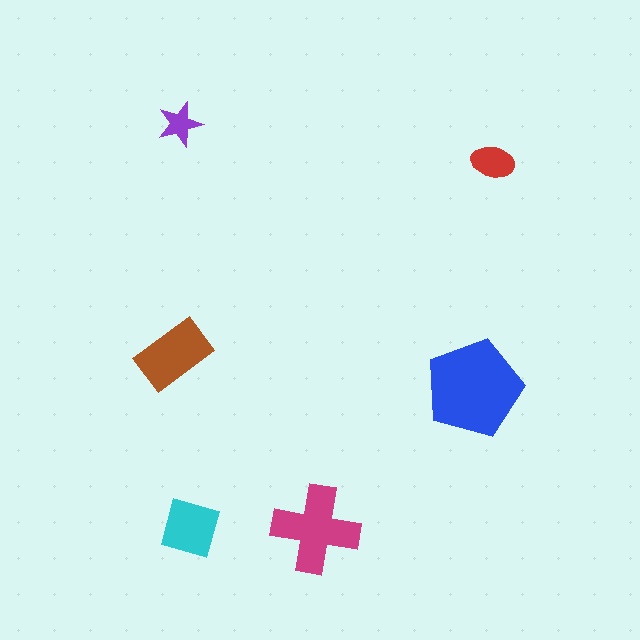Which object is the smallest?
The purple star.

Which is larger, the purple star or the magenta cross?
The magenta cross.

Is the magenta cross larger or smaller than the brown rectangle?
Larger.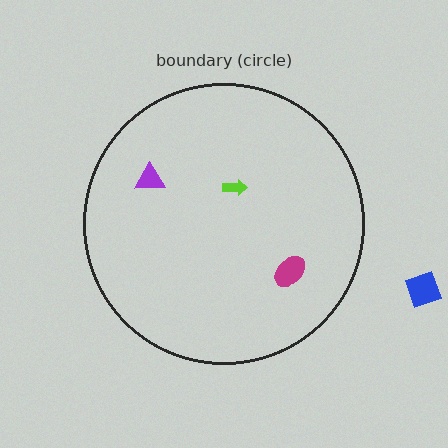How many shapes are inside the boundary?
3 inside, 1 outside.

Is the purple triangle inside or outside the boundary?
Inside.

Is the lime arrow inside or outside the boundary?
Inside.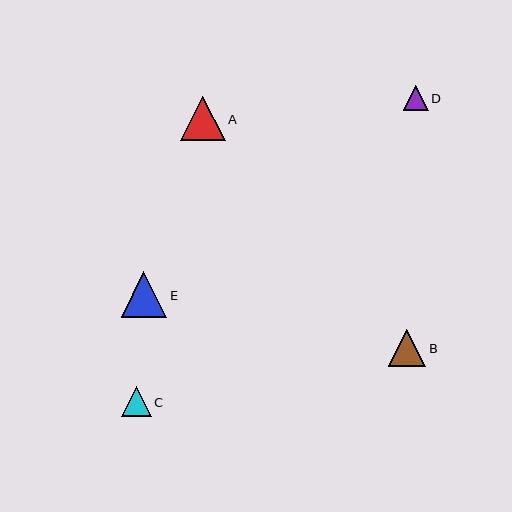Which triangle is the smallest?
Triangle D is the smallest with a size of approximately 25 pixels.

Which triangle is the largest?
Triangle E is the largest with a size of approximately 46 pixels.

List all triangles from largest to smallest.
From largest to smallest: E, A, B, C, D.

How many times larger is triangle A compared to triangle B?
Triangle A is approximately 1.2 times the size of triangle B.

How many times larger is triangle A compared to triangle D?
Triangle A is approximately 1.8 times the size of triangle D.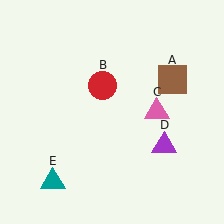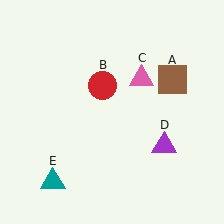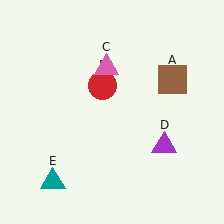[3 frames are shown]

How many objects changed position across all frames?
1 object changed position: pink triangle (object C).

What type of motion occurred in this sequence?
The pink triangle (object C) rotated counterclockwise around the center of the scene.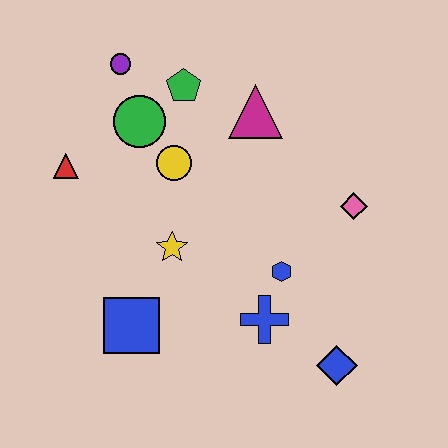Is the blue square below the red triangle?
Yes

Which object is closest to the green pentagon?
The green circle is closest to the green pentagon.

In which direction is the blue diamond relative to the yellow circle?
The blue diamond is below the yellow circle.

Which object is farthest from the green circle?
The blue diamond is farthest from the green circle.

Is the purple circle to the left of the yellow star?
Yes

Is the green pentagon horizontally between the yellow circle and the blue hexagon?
Yes